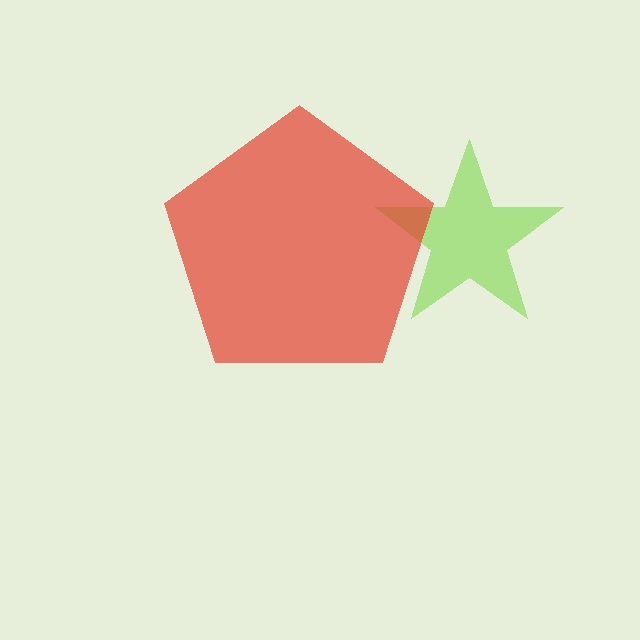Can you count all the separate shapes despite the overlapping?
Yes, there are 2 separate shapes.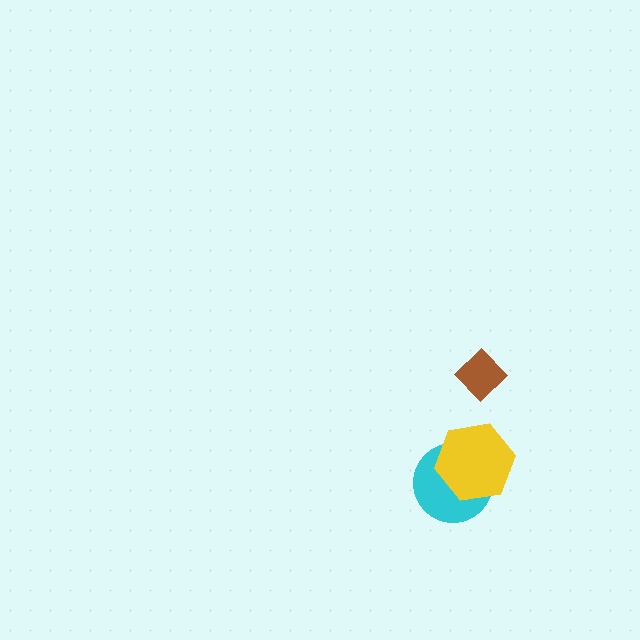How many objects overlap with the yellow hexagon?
1 object overlaps with the yellow hexagon.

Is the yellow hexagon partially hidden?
No, no other shape covers it.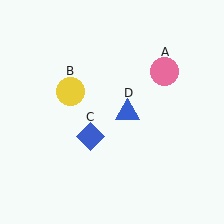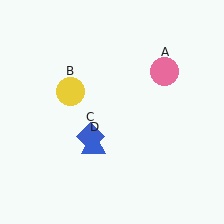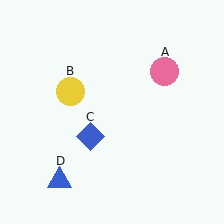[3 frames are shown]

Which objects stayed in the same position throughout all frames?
Pink circle (object A) and yellow circle (object B) and blue diamond (object C) remained stationary.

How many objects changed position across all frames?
1 object changed position: blue triangle (object D).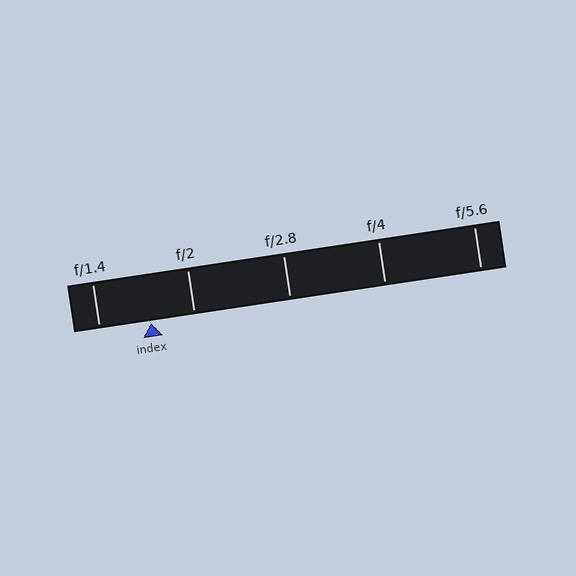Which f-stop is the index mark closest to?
The index mark is closest to f/2.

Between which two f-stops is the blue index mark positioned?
The index mark is between f/1.4 and f/2.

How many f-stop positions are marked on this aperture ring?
There are 5 f-stop positions marked.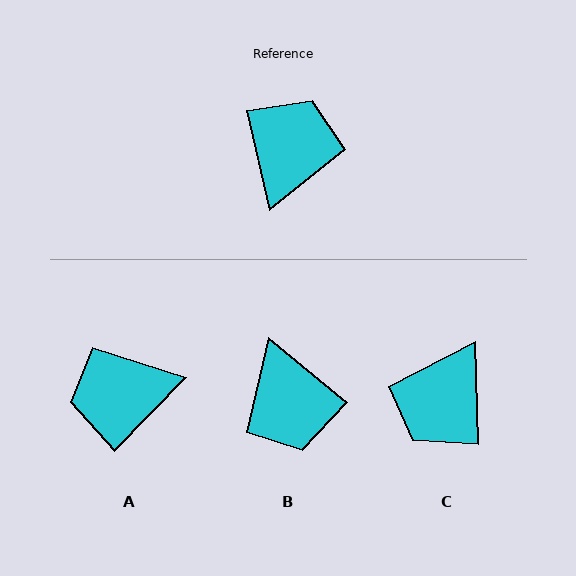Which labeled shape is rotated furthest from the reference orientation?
C, about 169 degrees away.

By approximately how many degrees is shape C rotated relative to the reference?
Approximately 169 degrees counter-clockwise.